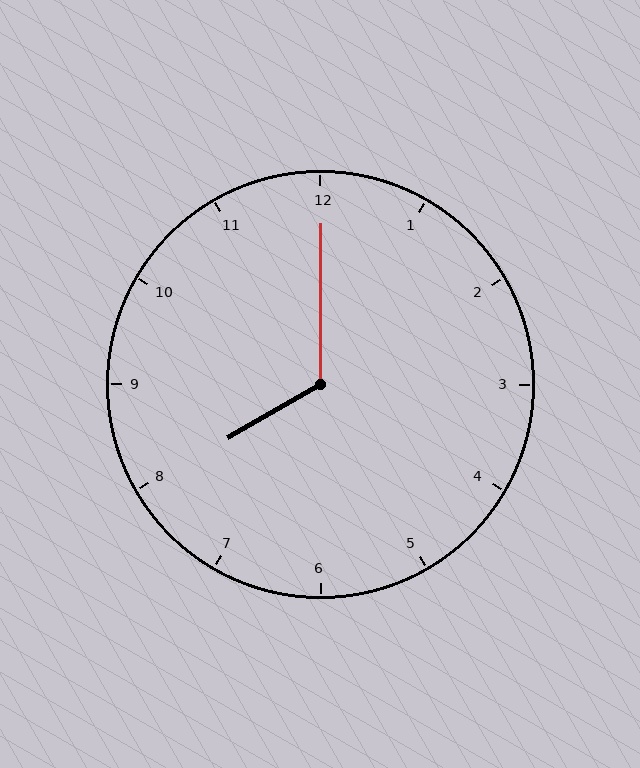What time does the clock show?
8:00.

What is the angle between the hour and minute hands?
Approximately 120 degrees.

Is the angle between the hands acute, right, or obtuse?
It is obtuse.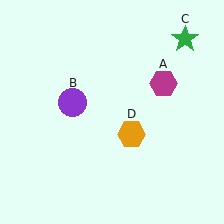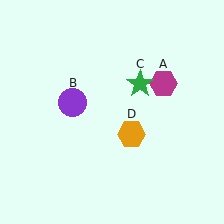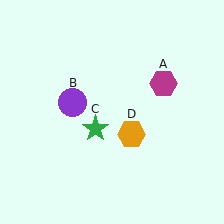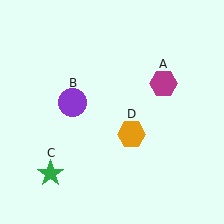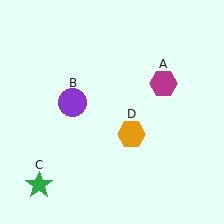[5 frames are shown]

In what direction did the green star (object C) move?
The green star (object C) moved down and to the left.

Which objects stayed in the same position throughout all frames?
Magenta hexagon (object A) and purple circle (object B) and orange hexagon (object D) remained stationary.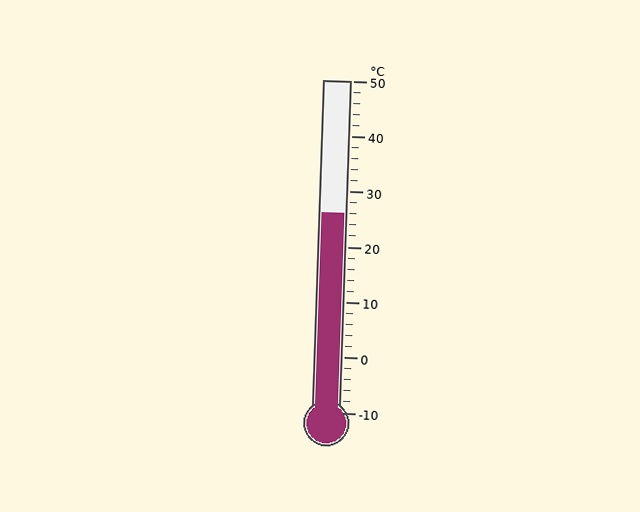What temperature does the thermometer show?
The thermometer shows approximately 26°C.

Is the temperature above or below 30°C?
The temperature is below 30°C.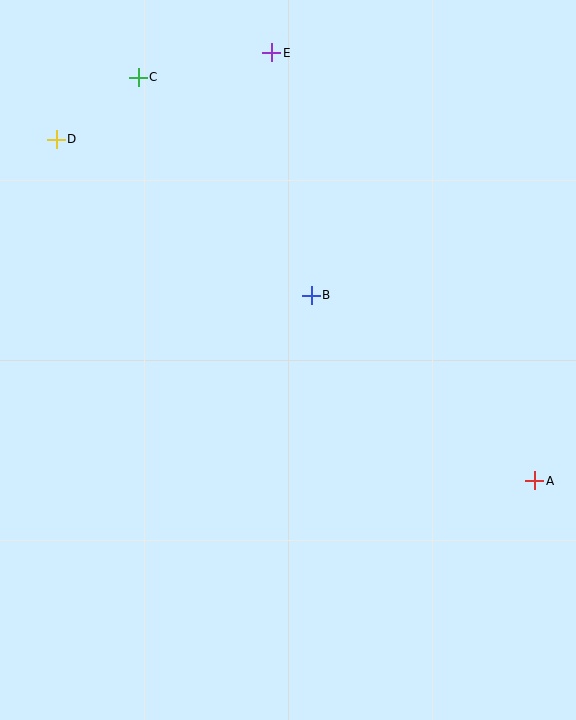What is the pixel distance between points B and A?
The distance between B and A is 290 pixels.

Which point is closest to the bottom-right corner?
Point A is closest to the bottom-right corner.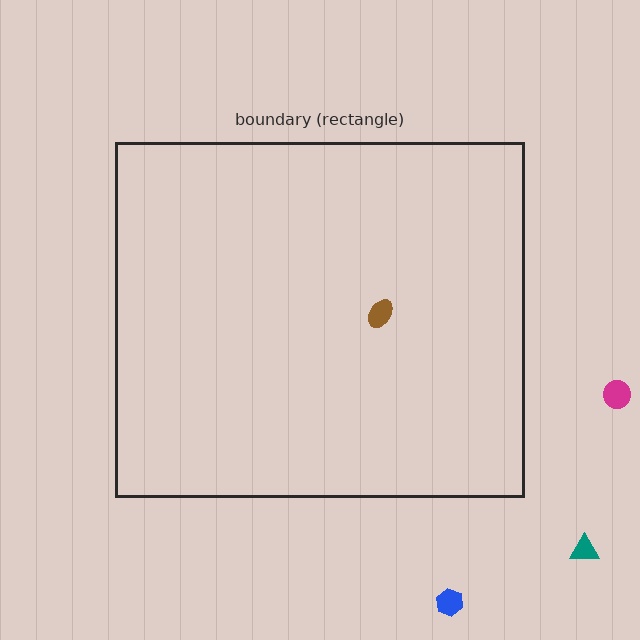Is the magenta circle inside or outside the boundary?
Outside.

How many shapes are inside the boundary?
1 inside, 3 outside.